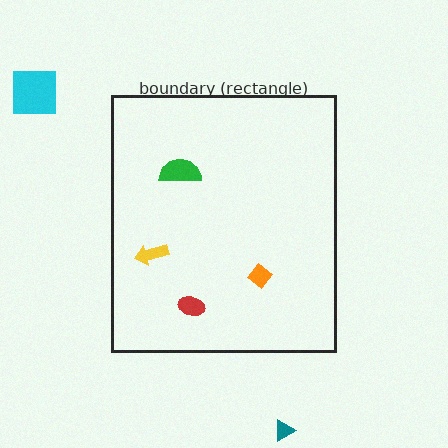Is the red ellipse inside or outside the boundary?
Inside.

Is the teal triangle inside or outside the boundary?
Outside.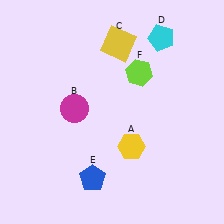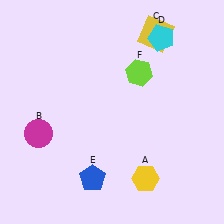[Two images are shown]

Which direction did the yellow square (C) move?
The yellow square (C) moved right.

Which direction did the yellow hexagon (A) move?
The yellow hexagon (A) moved down.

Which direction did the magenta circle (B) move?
The magenta circle (B) moved left.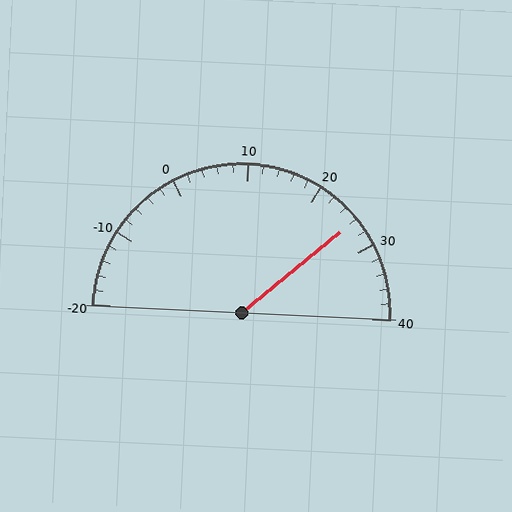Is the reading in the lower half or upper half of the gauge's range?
The reading is in the upper half of the range (-20 to 40).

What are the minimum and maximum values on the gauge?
The gauge ranges from -20 to 40.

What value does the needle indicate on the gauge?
The needle indicates approximately 26.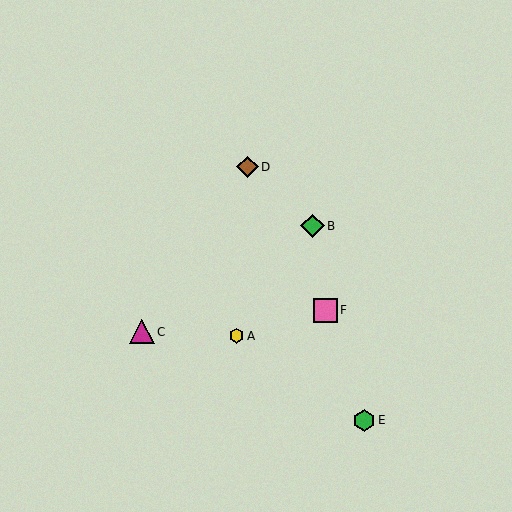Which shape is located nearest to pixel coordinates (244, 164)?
The brown diamond (labeled D) at (248, 167) is nearest to that location.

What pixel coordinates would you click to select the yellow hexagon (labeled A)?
Click at (237, 336) to select the yellow hexagon A.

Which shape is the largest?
The magenta triangle (labeled C) is the largest.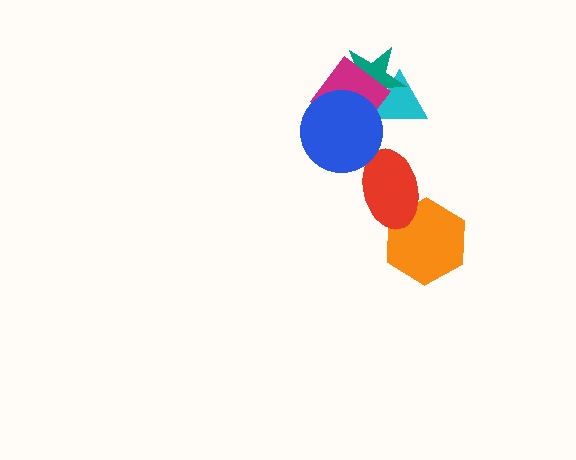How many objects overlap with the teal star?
3 objects overlap with the teal star.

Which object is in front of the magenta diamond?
The blue circle is in front of the magenta diamond.